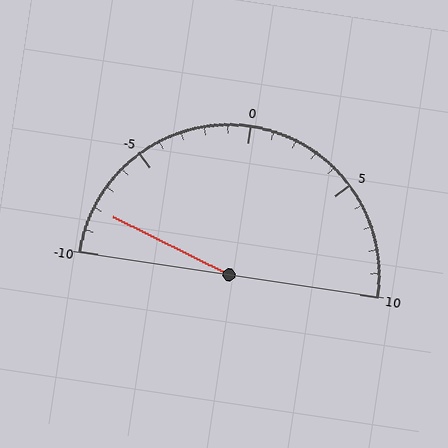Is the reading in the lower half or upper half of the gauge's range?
The reading is in the lower half of the range (-10 to 10).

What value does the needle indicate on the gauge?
The needle indicates approximately -8.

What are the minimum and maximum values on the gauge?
The gauge ranges from -10 to 10.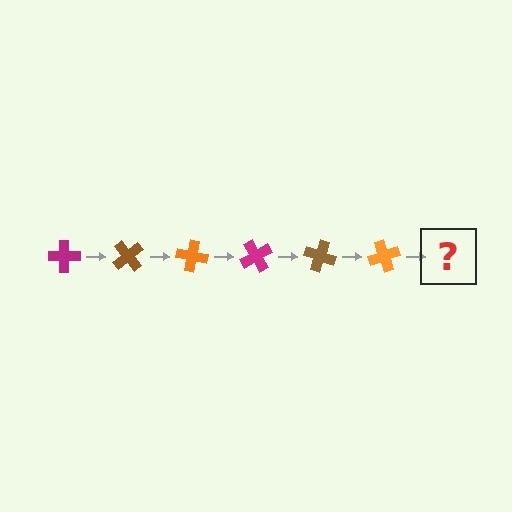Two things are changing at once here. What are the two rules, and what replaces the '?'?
The two rules are that it rotates 50 degrees each step and the color cycles through magenta, brown, and orange. The '?' should be a magenta cross, rotated 300 degrees from the start.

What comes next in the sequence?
The next element should be a magenta cross, rotated 300 degrees from the start.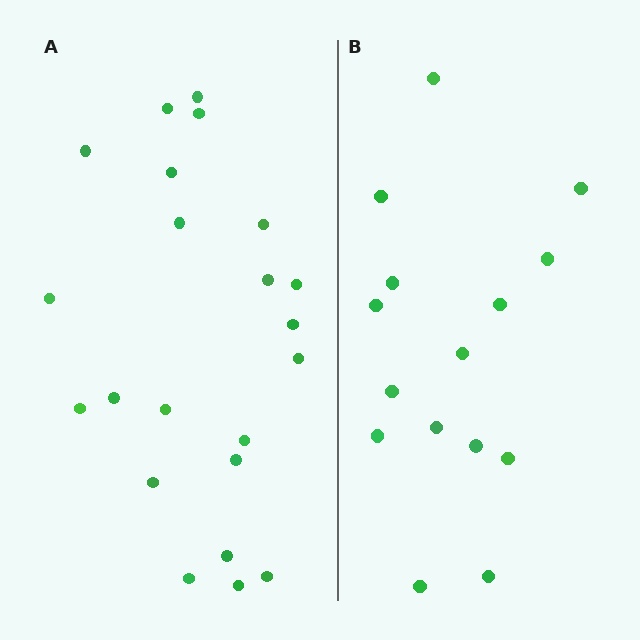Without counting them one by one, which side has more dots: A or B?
Region A (the left region) has more dots.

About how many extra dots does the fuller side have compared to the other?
Region A has roughly 8 or so more dots than region B.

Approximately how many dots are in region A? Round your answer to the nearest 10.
About 20 dots. (The exact count is 22, which rounds to 20.)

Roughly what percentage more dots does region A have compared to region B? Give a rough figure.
About 45% more.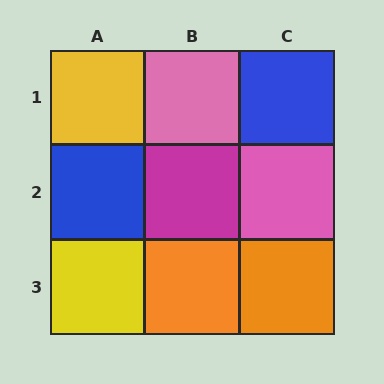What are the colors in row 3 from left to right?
Yellow, orange, orange.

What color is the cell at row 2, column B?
Magenta.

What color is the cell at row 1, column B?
Pink.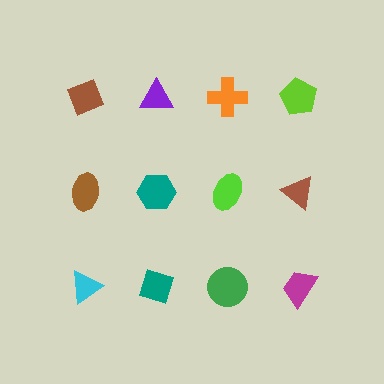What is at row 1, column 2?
A purple triangle.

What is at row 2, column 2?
A teal hexagon.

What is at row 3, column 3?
A green circle.